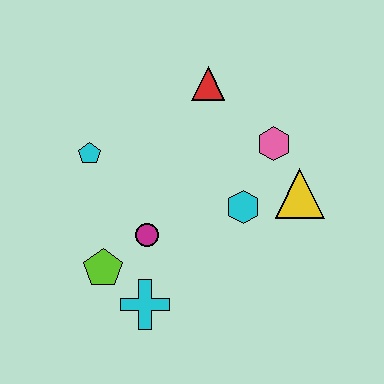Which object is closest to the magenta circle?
The lime pentagon is closest to the magenta circle.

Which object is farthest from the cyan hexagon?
The cyan pentagon is farthest from the cyan hexagon.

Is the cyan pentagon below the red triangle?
Yes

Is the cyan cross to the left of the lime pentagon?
No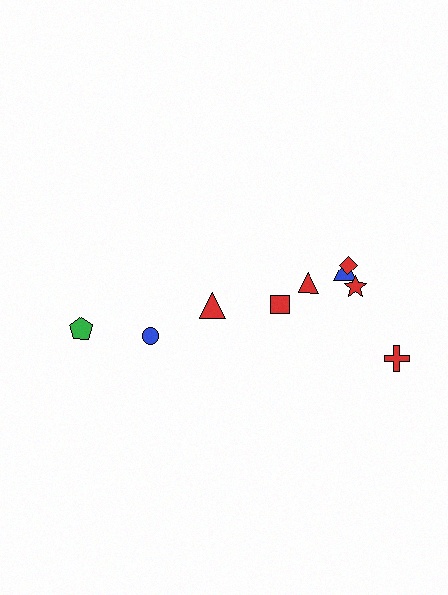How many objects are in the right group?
There are 6 objects.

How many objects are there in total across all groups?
There are 9 objects.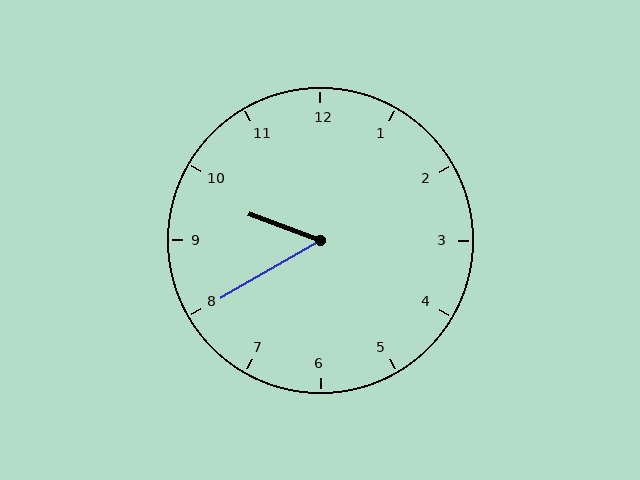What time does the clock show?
9:40.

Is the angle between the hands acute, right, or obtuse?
It is acute.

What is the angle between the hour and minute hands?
Approximately 50 degrees.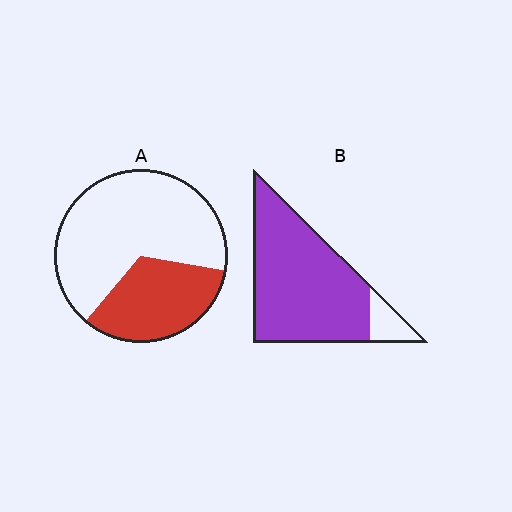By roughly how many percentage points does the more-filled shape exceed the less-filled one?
By roughly 55 percentage points (B over A).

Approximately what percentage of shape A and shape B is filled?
A is approximately 35% and B is approximately 90%.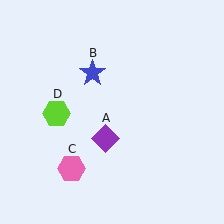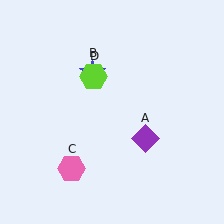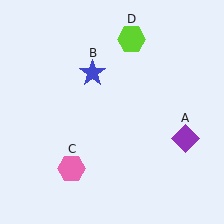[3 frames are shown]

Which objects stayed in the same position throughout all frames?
Blue star (object B) and pink hexagon (object C) remained stationary.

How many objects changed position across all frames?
2 objects changed position: purple diamond (object A), lime hexagon (object D).